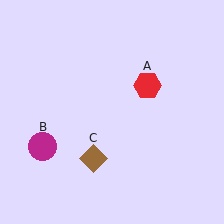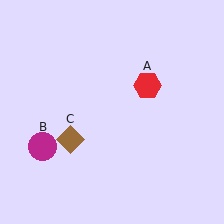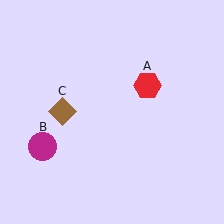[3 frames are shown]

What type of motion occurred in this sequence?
The brown diamond (object C) rotated clockwise around the center of the scene.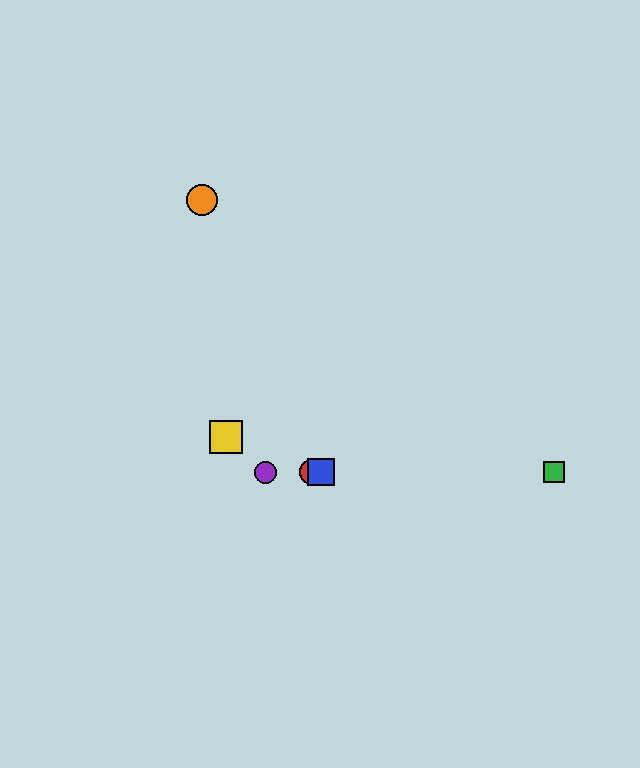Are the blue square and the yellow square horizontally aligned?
No, the blue square is at y≈472 and the yellow square is at y≈437.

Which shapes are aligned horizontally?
The red circle, the blue square, the green square, the purple circle are aligned horizontally.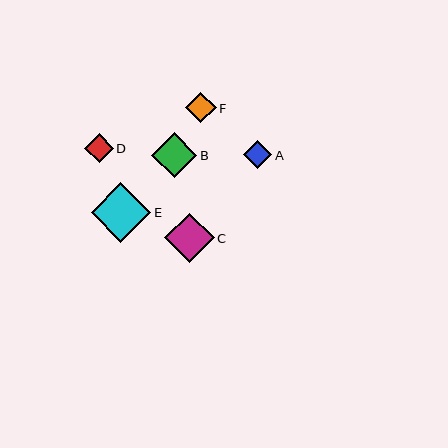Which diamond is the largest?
Diamond E is the largest with a size of approximately 59 pixels.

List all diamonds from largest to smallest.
From largest to smallest: E, C, B, F, D, A.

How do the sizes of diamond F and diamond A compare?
Diamond F and diamond A are approximately the same size.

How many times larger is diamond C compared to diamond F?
Diamond C is approximately 1.6 times the size of diamond F.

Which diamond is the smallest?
Diamond A is the smallest with a size of approximately 28 pixels.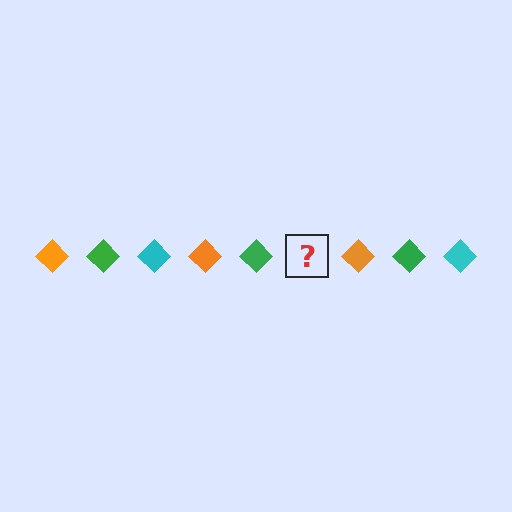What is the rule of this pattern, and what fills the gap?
The rule is that the pattern cycles through orange, green, cyan diamonds. The gap should be filled with a cyan diamond.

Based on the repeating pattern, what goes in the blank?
The blank should be a cyan diamond.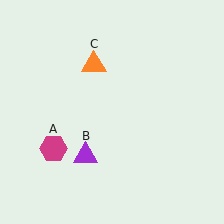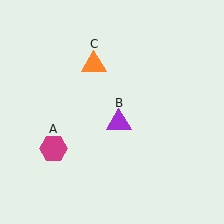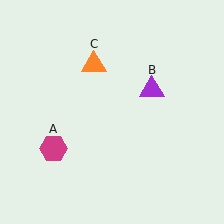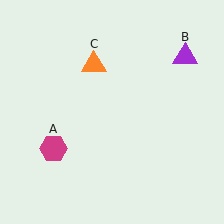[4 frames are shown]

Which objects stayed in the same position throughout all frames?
Magenta hexagon (object A) and orange triangle (object C) remained stationary.